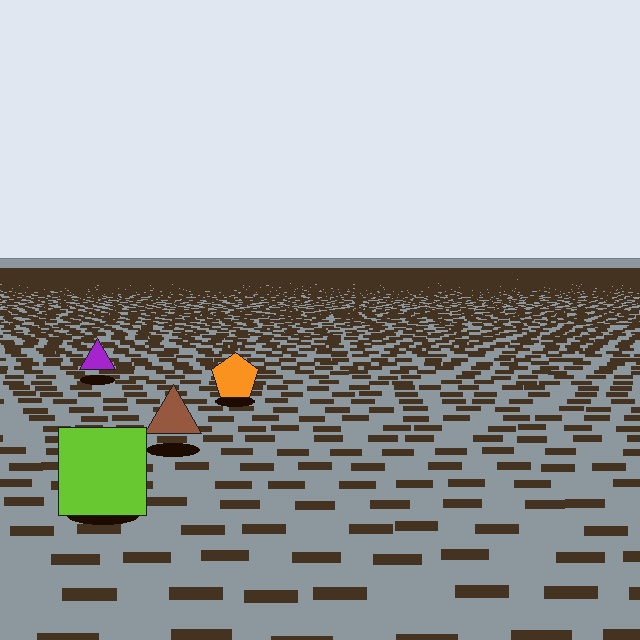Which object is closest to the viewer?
The lime square is closest. The texture marks near it are larger and more spread out.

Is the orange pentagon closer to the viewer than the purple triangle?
Yes. The orange pentagon is closer — you can tell from the texture gradient: the ground texture is coarser near it.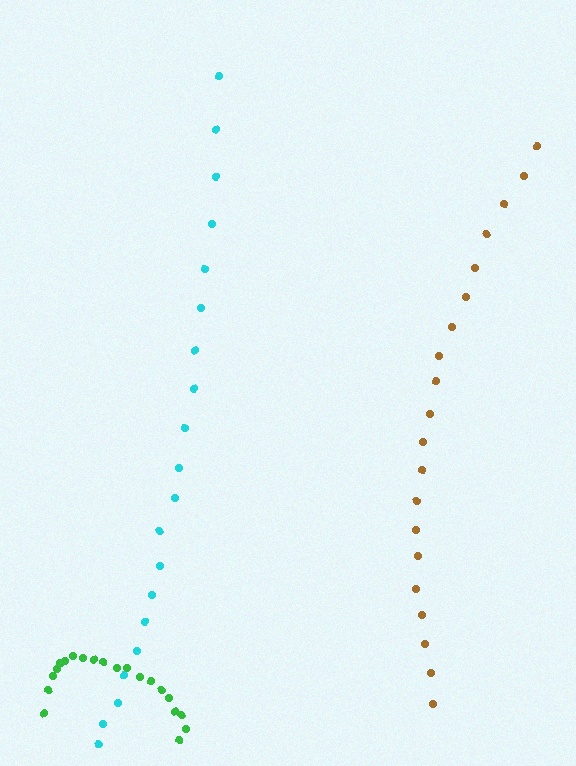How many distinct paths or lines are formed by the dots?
There are 3 distinct paths.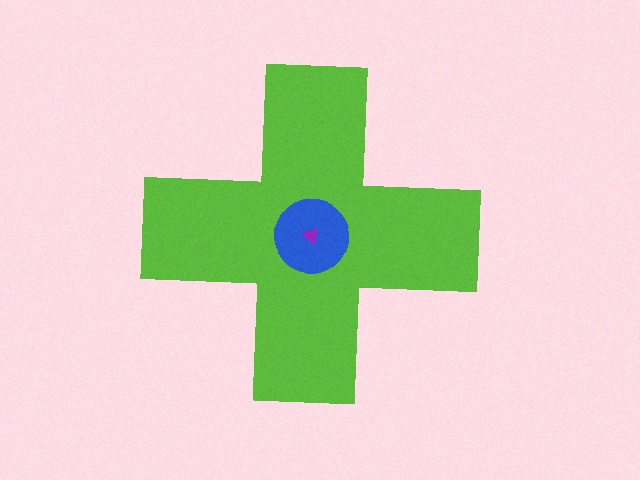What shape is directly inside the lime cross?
The blue circle.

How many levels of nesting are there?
3.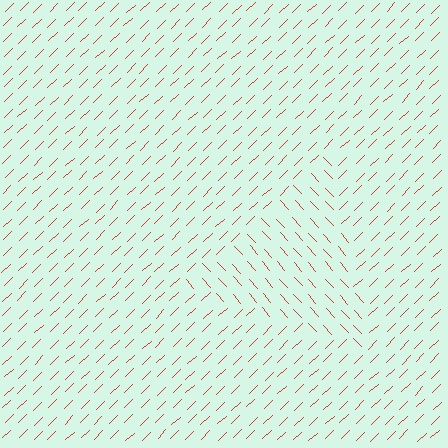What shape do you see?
I see a triangle.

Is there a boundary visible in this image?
Yes, there is a texture boundary formed by a change in line orientation.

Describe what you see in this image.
The image is filled with small red line segments. A triangle region in the image has lines oriented differently from the surrounding lines, creating a visible texture boundary.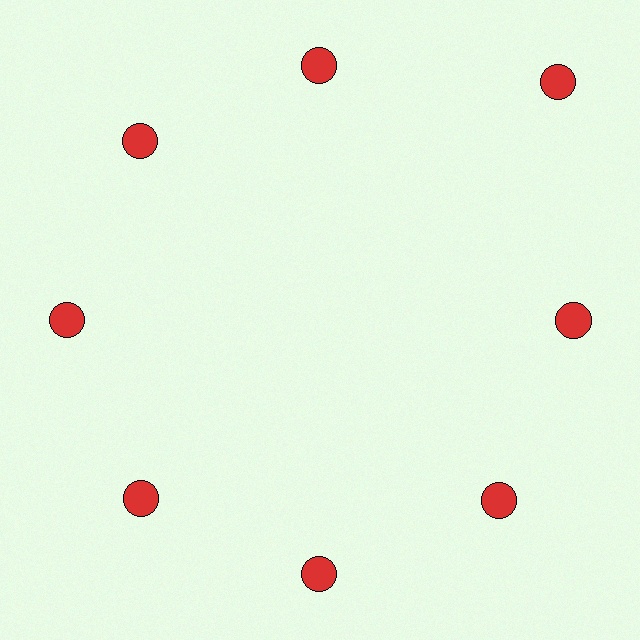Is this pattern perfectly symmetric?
No. The 8 red circles are arranged in a ring, but one element near the 2 o'clock position is pushed outward from the center, breaking the 8-fold rotational symmetry.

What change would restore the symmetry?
The symmetry would be restored by moving it inward, back onto the ring so that all 8 circles sit at equal angles and equal distance from the center.